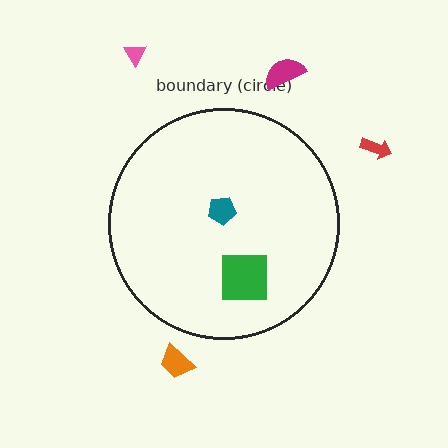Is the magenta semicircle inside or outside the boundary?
Outside.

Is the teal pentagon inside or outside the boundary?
Inside.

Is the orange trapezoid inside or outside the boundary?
Outside.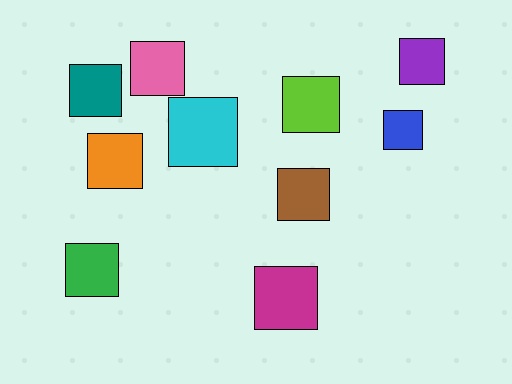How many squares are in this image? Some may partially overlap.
There are 10 squares.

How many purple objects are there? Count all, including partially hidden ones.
There is 1 purple object.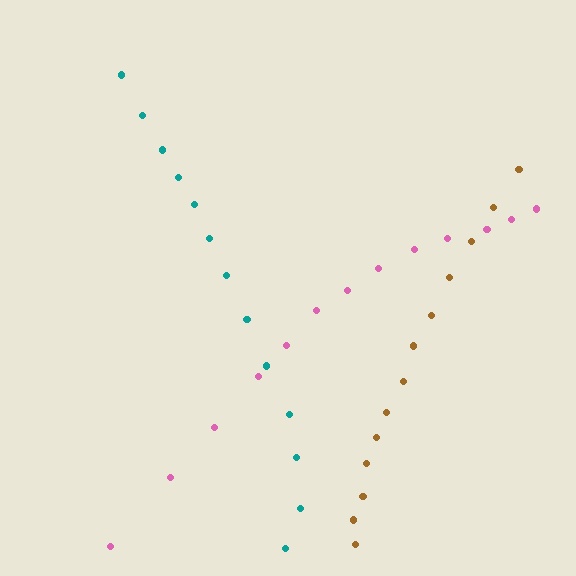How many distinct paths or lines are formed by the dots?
There are 3 distinct paths.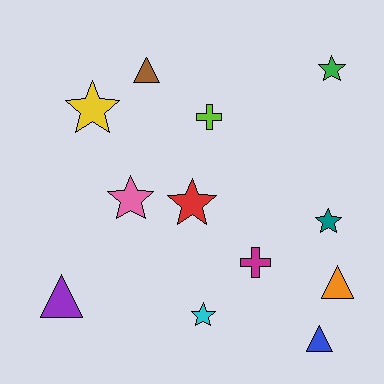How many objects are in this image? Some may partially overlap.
There are 12 objects.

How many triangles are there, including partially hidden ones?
There are 4 triangles.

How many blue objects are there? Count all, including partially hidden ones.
There is 1 blue object.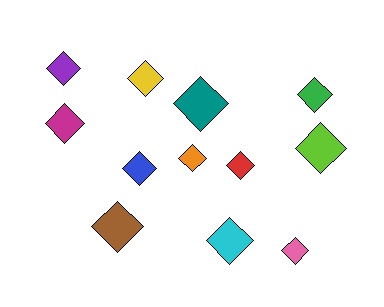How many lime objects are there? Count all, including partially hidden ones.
There is 1 lime object.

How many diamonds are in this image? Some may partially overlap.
There are 12 diamonds.